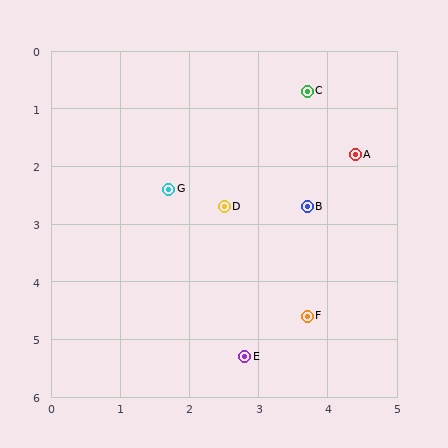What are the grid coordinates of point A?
Point A is at approximately (4.4, 1.8).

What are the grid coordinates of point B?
Point B is at approximately (3.7, 2.7).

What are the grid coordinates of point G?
Point G is at approximately (1.7, 2.4).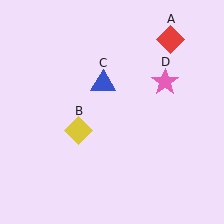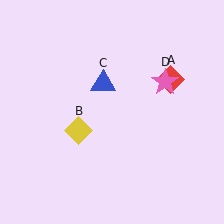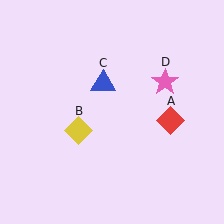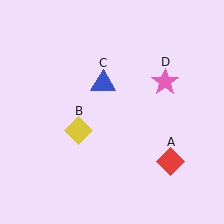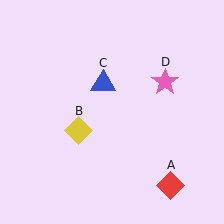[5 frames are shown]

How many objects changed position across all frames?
1 object changed position: red diamond (object A).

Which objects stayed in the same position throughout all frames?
Yellow diamond (object B) and blue triangle (object C) and pink star (object D) remained stationary.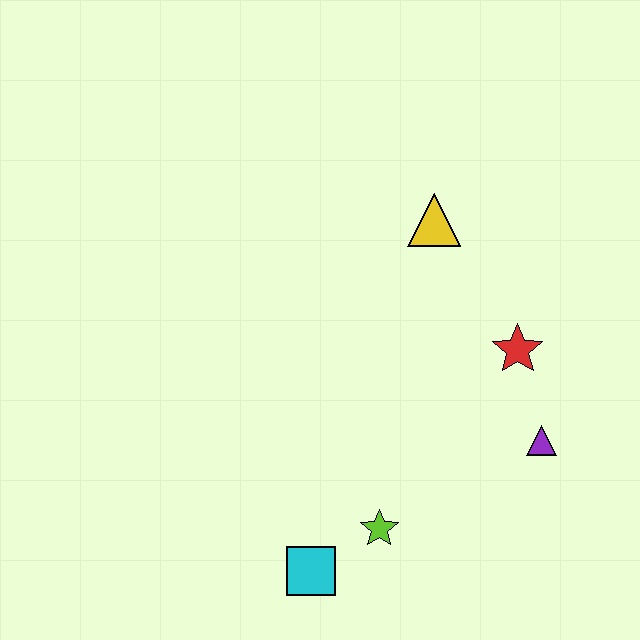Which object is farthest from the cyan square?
The yellow triangle is farthest from the cyan square.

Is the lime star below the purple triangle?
Yes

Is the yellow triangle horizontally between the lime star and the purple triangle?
Yes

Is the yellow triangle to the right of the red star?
No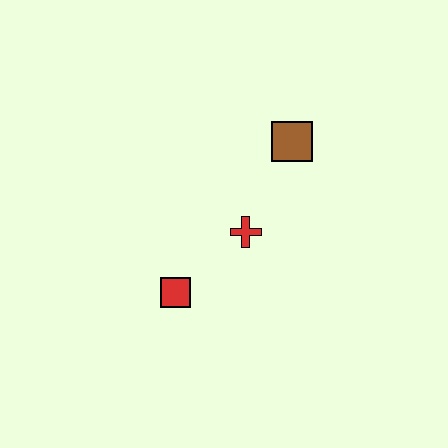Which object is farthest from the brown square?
The red square is farthest from the brown square.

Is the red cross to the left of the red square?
No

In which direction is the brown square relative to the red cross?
The brown square is above the red cross.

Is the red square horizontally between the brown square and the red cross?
No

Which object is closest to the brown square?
The red cross is closest to the brown square.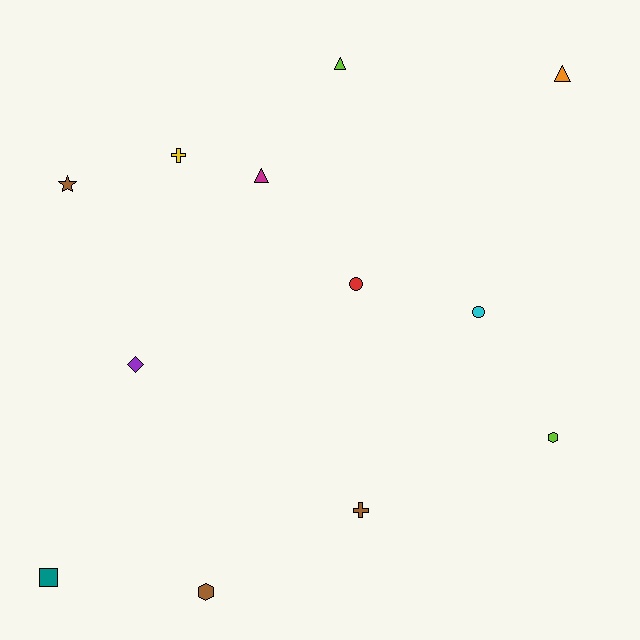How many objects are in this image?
There are 12 objects.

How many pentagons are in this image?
There are no pentagons.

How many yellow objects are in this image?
There is 1 yellow object.